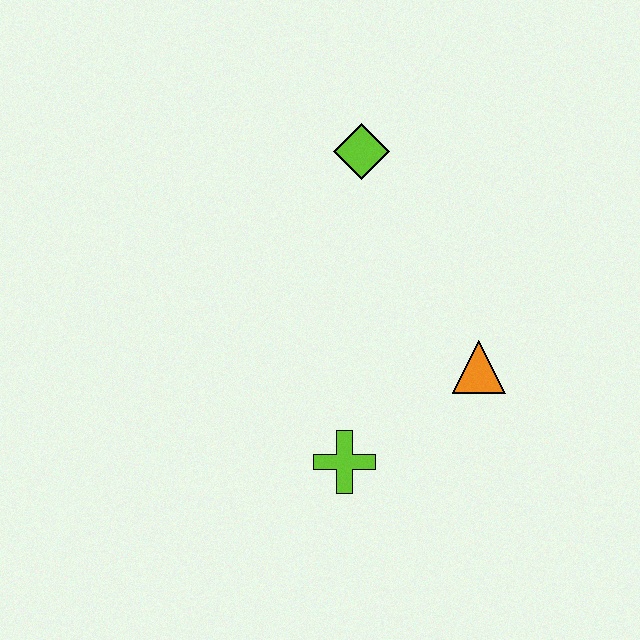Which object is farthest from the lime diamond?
The lime cross is farthest from the lime diamond.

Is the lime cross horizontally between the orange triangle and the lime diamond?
No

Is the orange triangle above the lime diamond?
No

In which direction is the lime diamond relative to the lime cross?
The lime diamond is above the lime cross.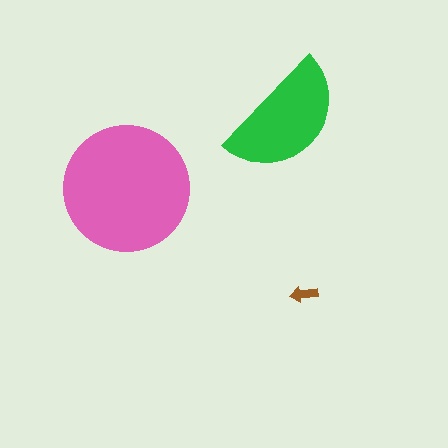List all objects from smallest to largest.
The brown arrow, the green semicircle, the pink circle.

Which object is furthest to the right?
The brown arrow is rightmost.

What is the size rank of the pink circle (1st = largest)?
1st.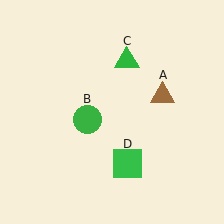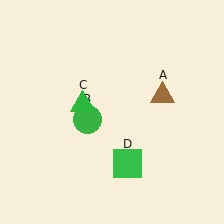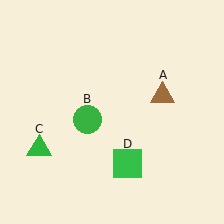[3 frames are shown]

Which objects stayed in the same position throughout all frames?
Brown triangle (object A) and green circle (object B) and green square (object D) remained stationary.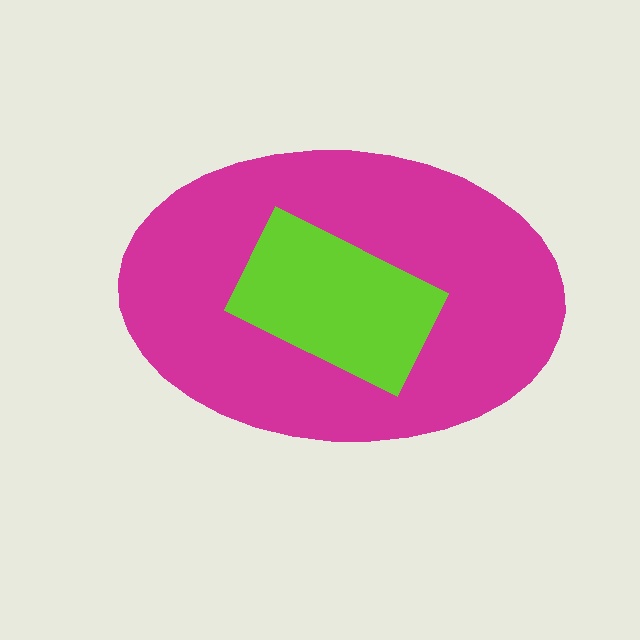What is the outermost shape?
The magenta ellipse.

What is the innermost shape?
The lime rectangle.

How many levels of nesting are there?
2.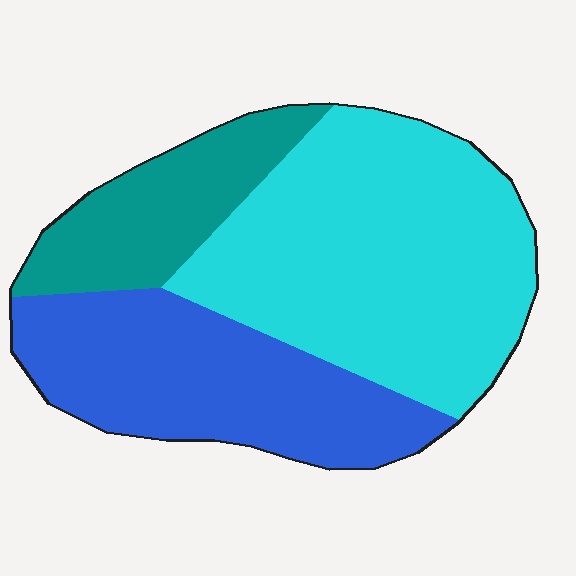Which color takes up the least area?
Teal, at roughly 20%.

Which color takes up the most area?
Cyan, at roughly 50%.